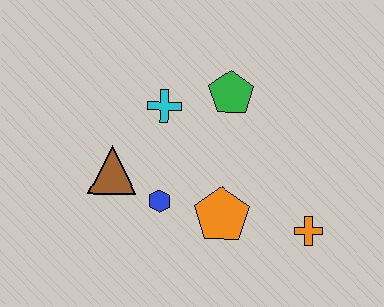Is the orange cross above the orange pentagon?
No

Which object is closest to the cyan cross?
The green pentagon is closest to the cyan cross.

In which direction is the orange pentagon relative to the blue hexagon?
The orange pentagon is to the right of the blue hexagon.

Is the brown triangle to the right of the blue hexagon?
No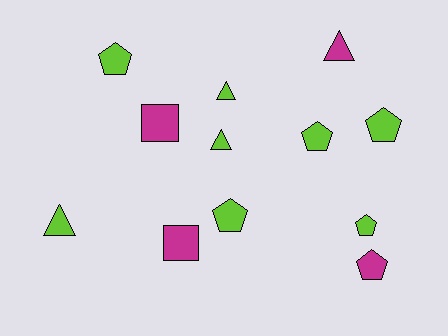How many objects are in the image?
There are 12 objects.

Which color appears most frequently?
Lime, with 8 objects.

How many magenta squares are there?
There are 2 magenta squares.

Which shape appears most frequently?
Pentagon, with 6 objects.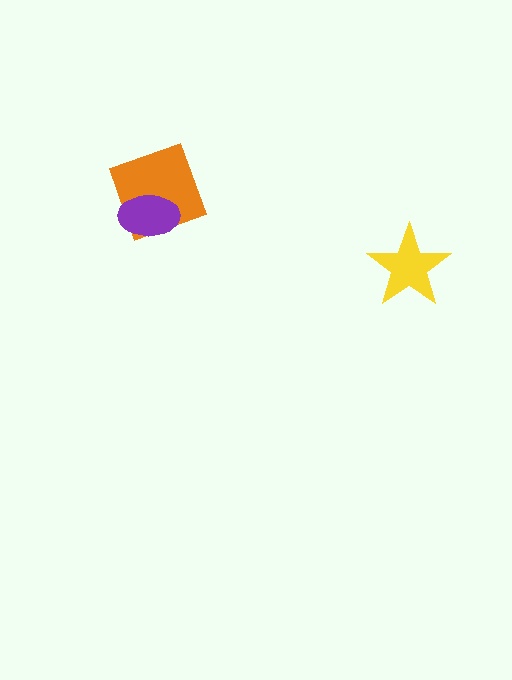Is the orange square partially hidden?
Yes, it is partially covered by another shape.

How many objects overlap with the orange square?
1 object overlaps with the orange square.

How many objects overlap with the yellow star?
0 objects overlap with the yellow star.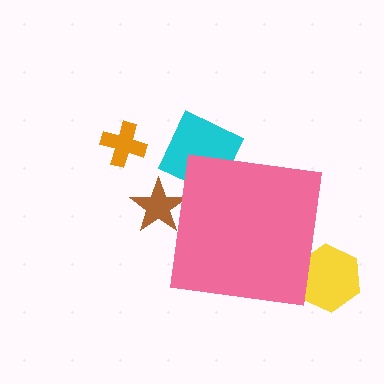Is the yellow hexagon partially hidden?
Yes, the yellow hexagon is partially hidden behind the pink square.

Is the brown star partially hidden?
Yes, the brown star is partially hidden behind the pink square.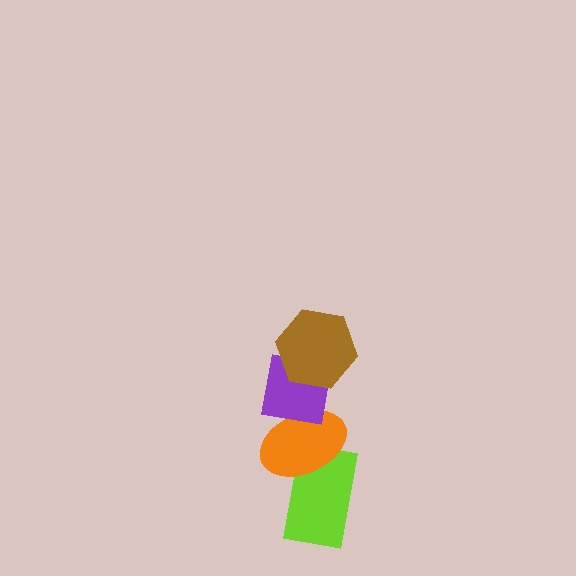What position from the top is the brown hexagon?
The brown hexagon is 1st from the top.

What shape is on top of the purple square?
The brown hexagon is on top of the purple square.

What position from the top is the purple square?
The purple square is 2nd from the top.